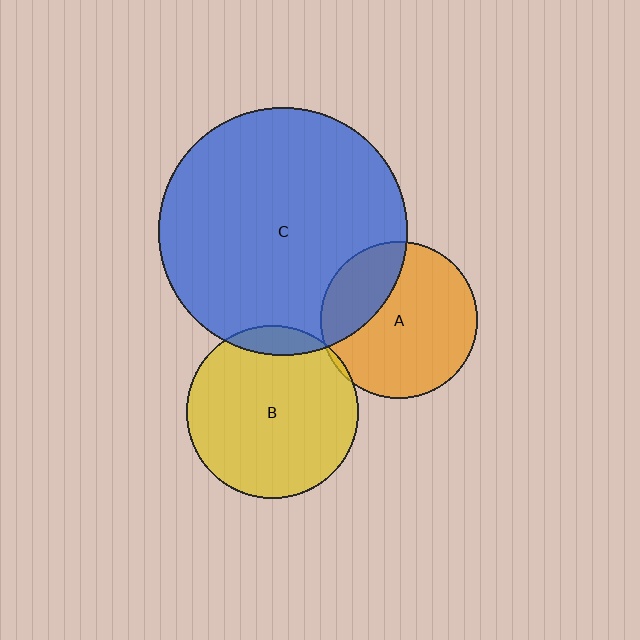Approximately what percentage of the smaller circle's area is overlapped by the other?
Approximately 25%.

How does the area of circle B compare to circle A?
Approximately 1.2 times.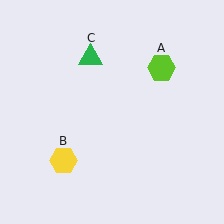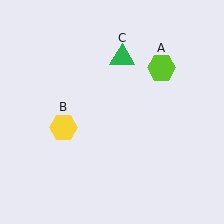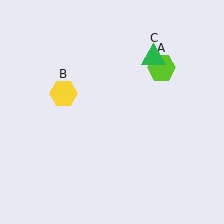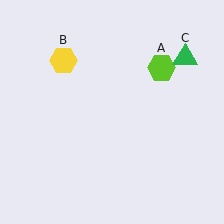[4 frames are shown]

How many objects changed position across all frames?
2 objects changed position: yellow hexagon (object B), green triangle (object C).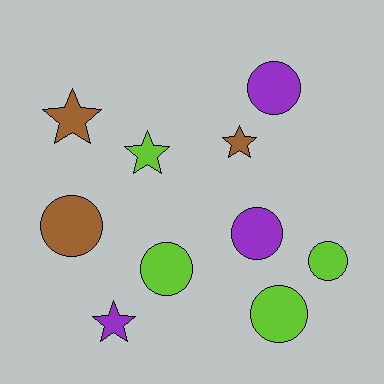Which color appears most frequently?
Lime, with 4 objects.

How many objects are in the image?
There are 10 objects.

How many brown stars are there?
There are 2 brown stars.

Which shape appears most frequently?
Circle, with 6 objects.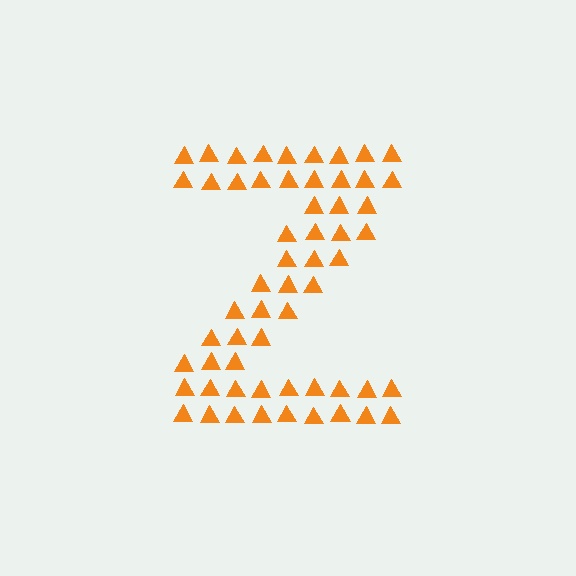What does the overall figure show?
The overall figure shows the letter Z.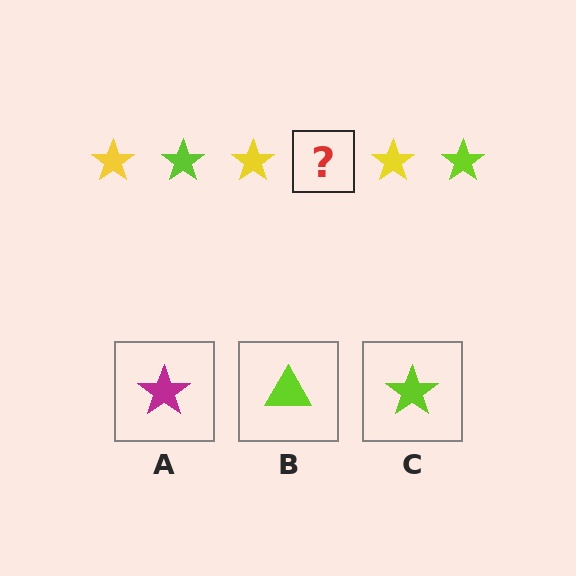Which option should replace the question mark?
Option C.